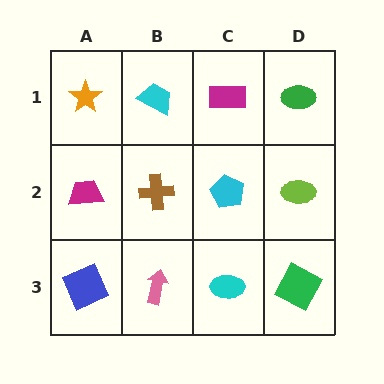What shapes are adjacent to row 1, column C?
A cyan pentagon (row 2, column C), a cyan trapezoid (row 1, column B), a green ellipse (row 1, column D).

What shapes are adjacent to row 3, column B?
A brown cross (row 2, column B), a blue square (row 3, column A), a cyan ellipse (row 3, column C).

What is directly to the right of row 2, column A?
A brown cross.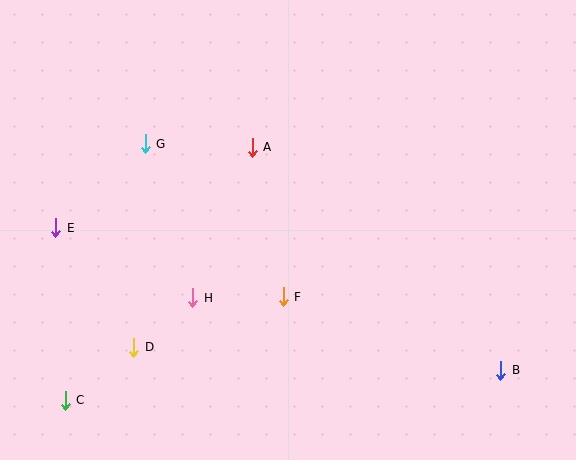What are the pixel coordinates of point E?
Point E is at (56, 228).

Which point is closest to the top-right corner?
Point A is closest to the top-right corner.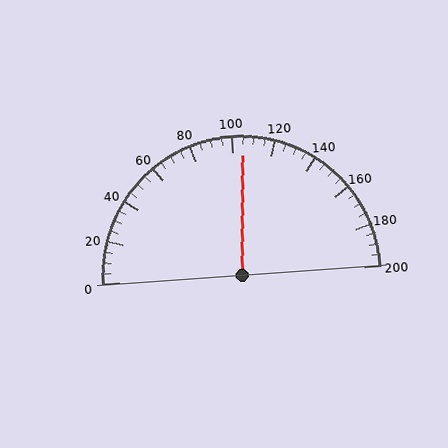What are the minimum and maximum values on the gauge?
The gauge ranges from 0 to 200.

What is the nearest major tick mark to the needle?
The nearest major tick mark is 100.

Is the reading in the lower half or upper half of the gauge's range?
The reading is in the upper half of the range (0 to 200).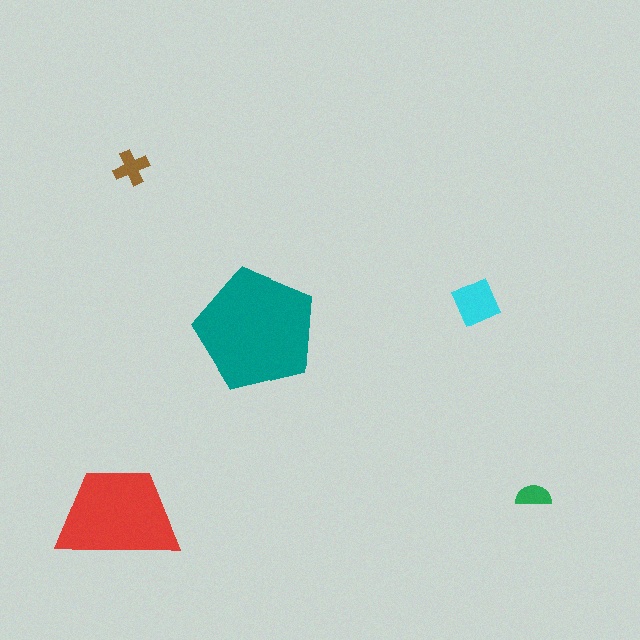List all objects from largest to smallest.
The teal pentagon, the red trapezoid, the cyan square, the brown cross, the green semicircle.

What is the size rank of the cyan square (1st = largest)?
3rd.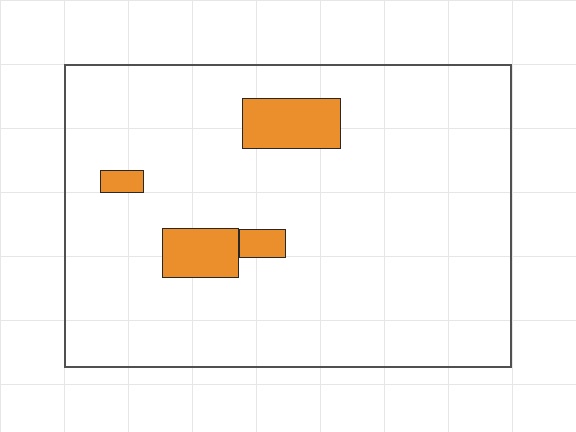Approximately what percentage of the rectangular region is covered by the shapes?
Approximately 10%.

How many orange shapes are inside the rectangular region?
4.